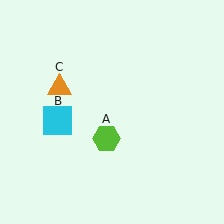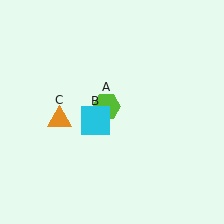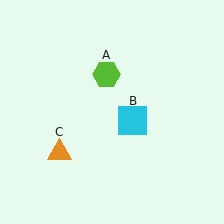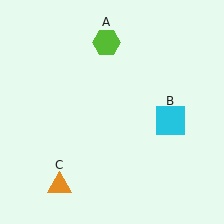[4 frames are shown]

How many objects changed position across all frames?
3 objects changed position: lime hexagon (object A), cyan square (object B), orange triangle (object C).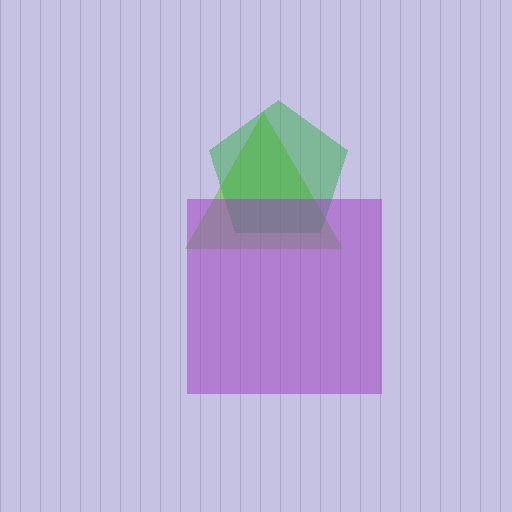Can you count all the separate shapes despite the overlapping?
Yes, there are 3 separate shapes.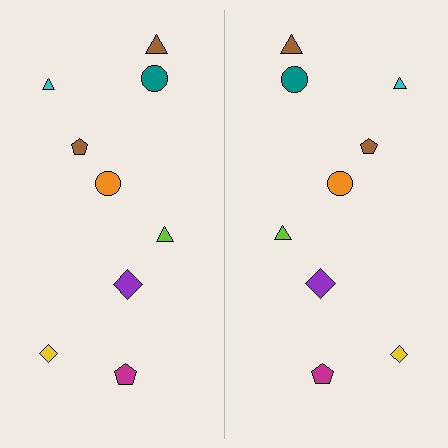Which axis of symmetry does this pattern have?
The pattern has a vertical axis of symmetry running through the center of the image.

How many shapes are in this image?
There are 18 shapes in this image.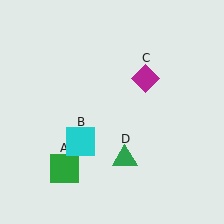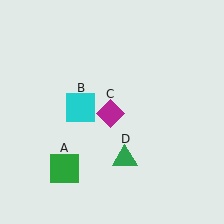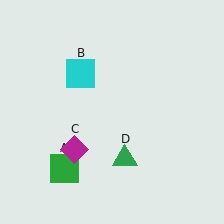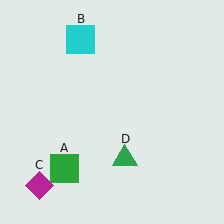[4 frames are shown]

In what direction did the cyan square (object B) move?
The cyan square (object B) moved up.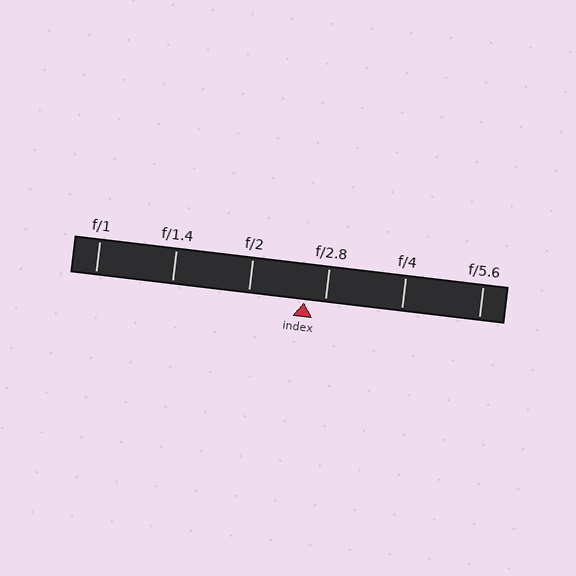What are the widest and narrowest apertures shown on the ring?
The widest aperture shown is f/1 and the narrowest is f/5.6.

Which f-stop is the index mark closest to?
The index mark is closest to f/2.8.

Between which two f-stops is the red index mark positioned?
The index mark is between f/2 and f/2.8.